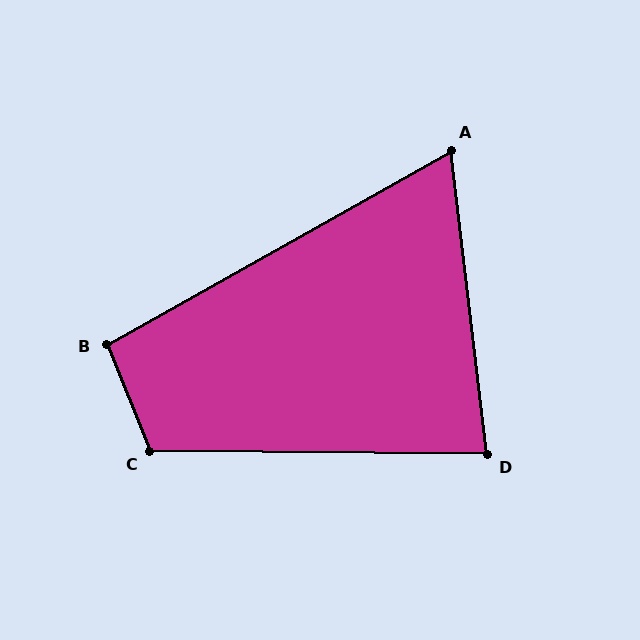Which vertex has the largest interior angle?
C, at approximately 113 degrees.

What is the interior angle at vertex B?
Approximately 97 degrees (obtuse).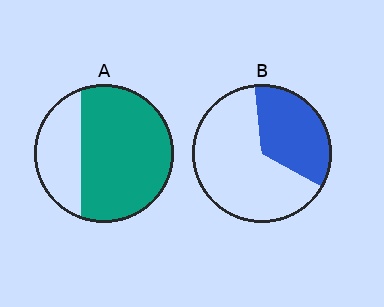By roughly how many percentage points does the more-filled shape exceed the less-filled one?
By roughly 35 percentage points (A over B).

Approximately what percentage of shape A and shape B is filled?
A is approximately 70% and B is approximately 35%.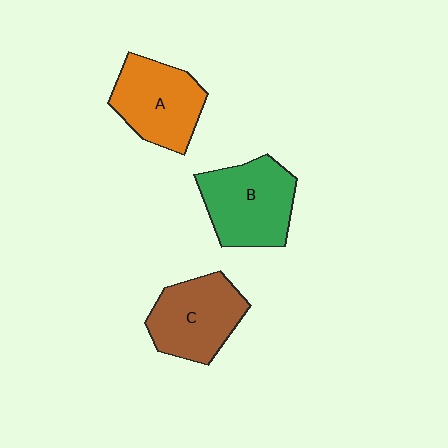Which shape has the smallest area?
Shape C (brown).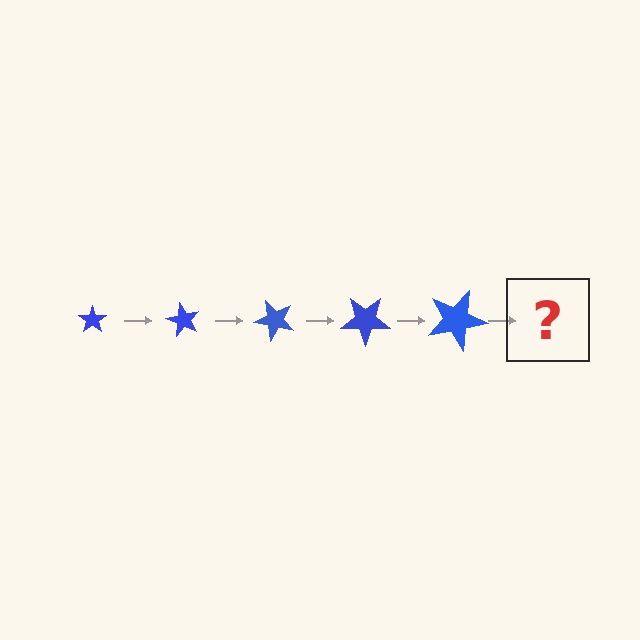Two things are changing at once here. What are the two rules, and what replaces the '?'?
The two rules are that the star grows larger each step and it rotates 60 degrees each step. The '?' should be a star, larger than the previous one and rotated 300 degrees from the start.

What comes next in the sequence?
The next element should be a star, larger than the previous one and rotated 300 degrees from the start.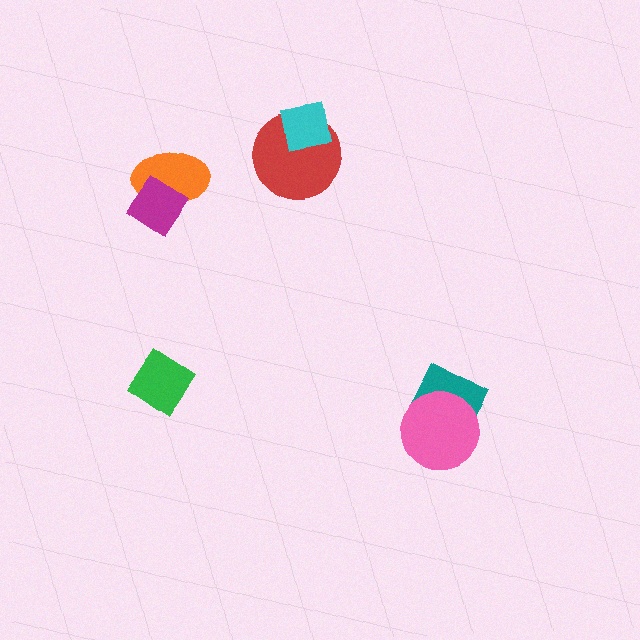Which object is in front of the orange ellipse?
The magenta diamond is in front of the orange ellipse.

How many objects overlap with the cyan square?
1 object overlaps with the cyan square.